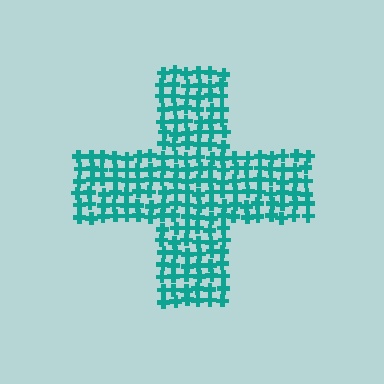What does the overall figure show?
The overall figure shows a cross.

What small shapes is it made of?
It is made of small crosses.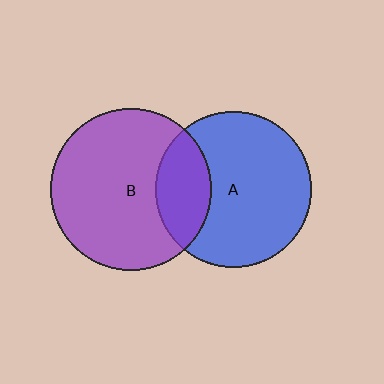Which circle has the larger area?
Circle B (purple).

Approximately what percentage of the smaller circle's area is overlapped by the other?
Approximately 25%.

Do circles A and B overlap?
Yes.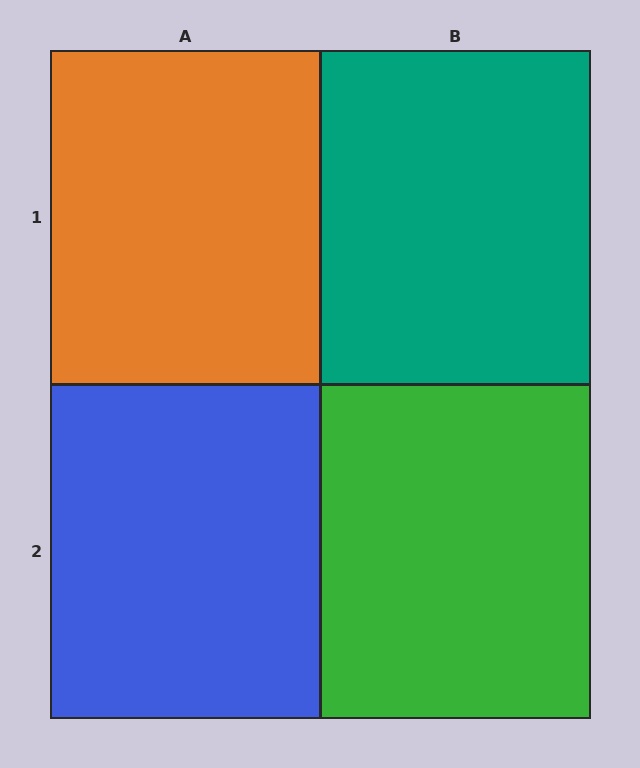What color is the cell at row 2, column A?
Blue.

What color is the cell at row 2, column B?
Green.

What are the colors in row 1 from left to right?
Orange, teal.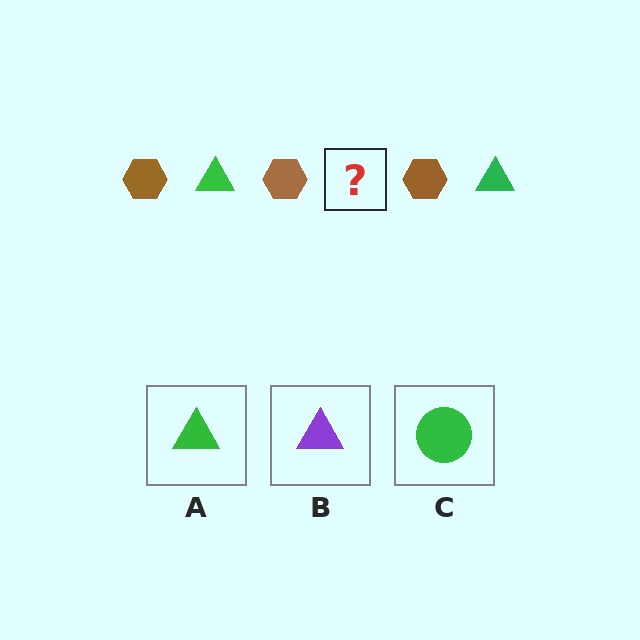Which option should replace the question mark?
Option A.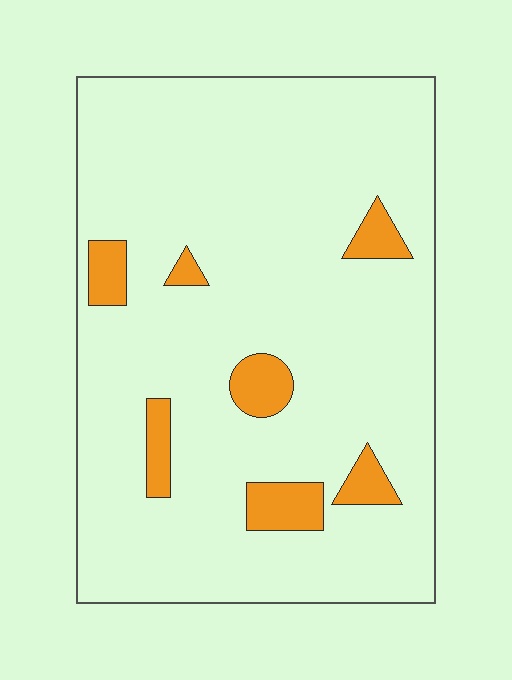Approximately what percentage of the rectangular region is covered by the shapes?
Approximately 10%.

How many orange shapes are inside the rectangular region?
7.